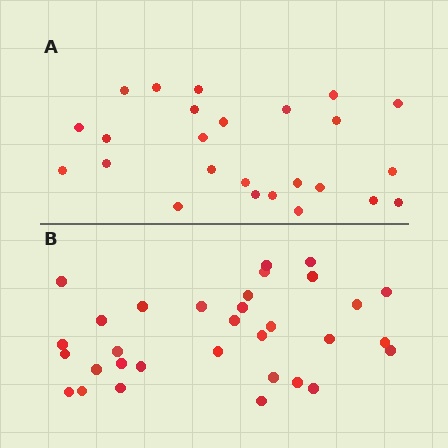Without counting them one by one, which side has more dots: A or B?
Region B (the bottom region) has more dots.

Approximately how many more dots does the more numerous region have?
Region B has roughly 8 or so more dots than region A.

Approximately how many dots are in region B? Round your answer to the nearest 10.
About 30 dots. (The exact count is 32, which rounds to 30.)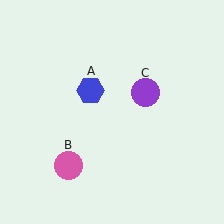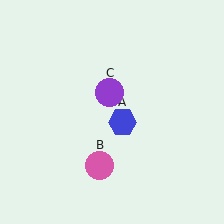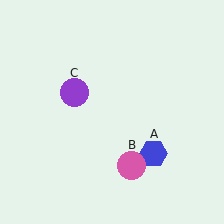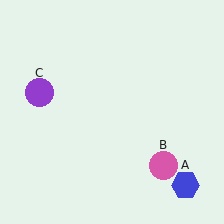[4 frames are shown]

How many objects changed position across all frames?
3 objects changed position: blue hexagon (object A), pink circle (object B), purple circle (object C).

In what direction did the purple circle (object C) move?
The purple circle (object C) moved left.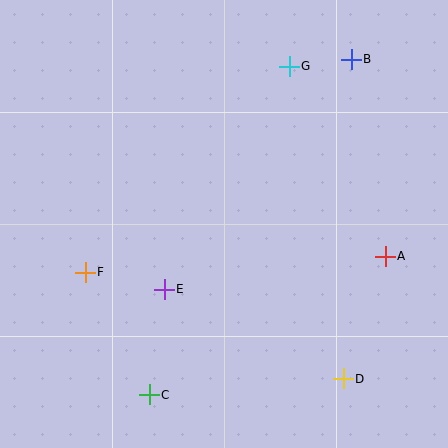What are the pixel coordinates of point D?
Point D is at (343, 379).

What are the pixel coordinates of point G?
Point G is at (289, 66).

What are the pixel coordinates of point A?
Point A is at (385, 256).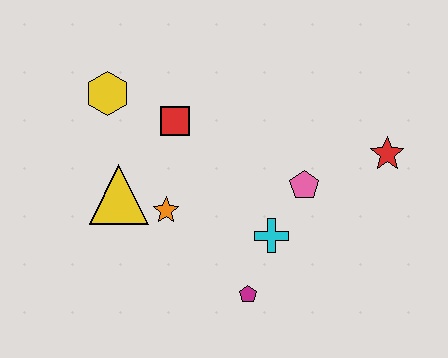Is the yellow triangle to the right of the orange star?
No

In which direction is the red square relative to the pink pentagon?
The red square is to the left of the pink pentagon.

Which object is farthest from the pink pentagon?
The yellow hexagon is farthest from the pink pentagon.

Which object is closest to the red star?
The pink pentagon is closest to the red star.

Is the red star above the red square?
No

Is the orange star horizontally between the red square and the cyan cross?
No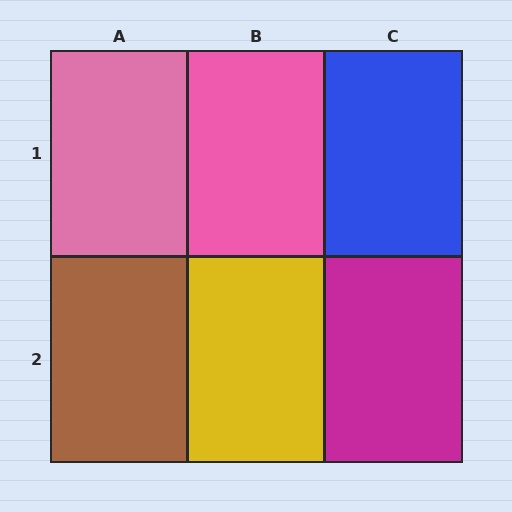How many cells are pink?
2 cells are pink.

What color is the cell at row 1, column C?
Blue.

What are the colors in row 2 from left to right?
Brown, yellow, magenta.